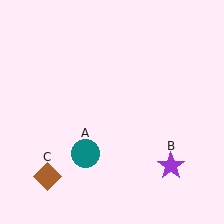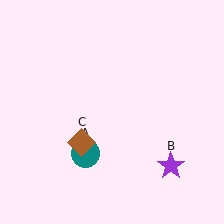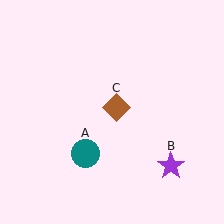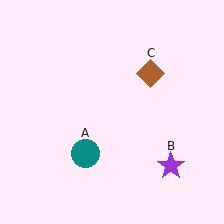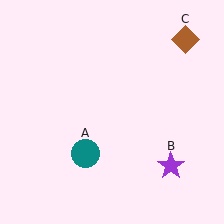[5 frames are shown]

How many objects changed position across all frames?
1 object changed position: brown diamond (object C).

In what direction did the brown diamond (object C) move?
The brown diamond (object C) moved up and to the right.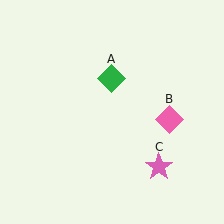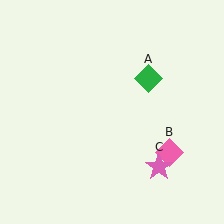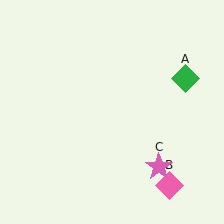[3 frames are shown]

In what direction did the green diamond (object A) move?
The green diamond (object A) moved right.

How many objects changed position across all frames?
2 objects changed position: green diamond (object A), pink diamond (object B).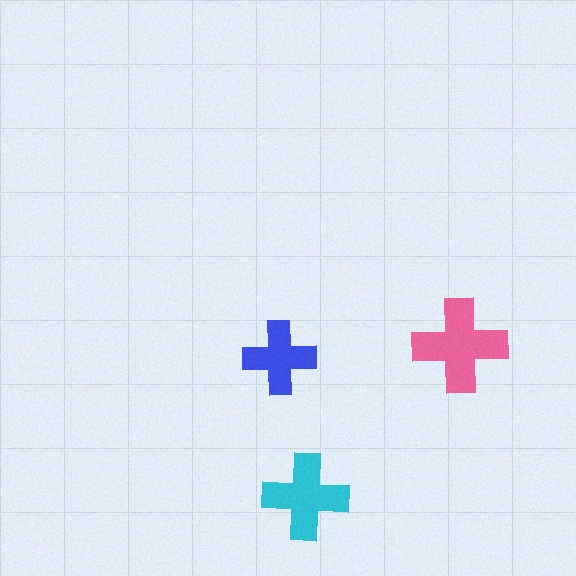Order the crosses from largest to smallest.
the pink one, the cyan one, the blue one.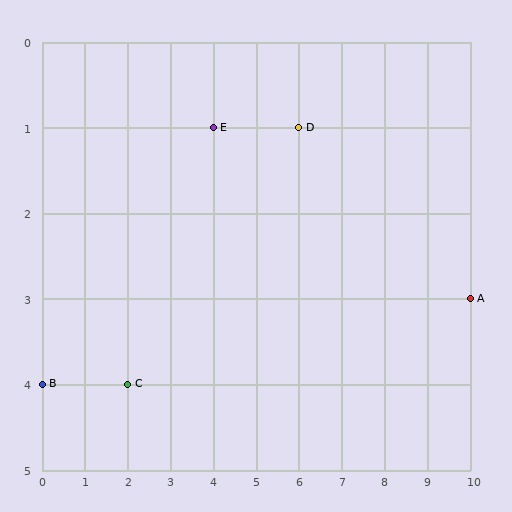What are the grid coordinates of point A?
Point A is at grid coordinates (10, 3).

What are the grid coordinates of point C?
Point C is at grid coordinates (2, 4).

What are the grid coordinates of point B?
Point B is at grid coordinates (0, 4).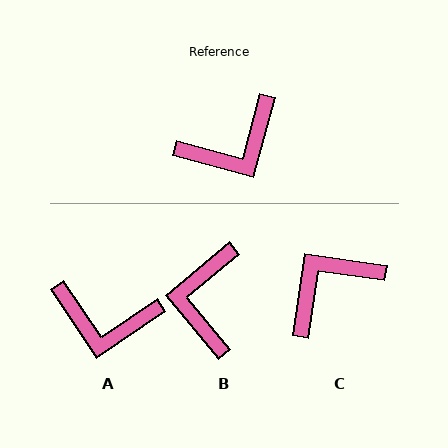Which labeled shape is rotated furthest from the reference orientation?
C, about 173 degrees away.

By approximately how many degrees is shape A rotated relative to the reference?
Approximately 40 degrees clockwise.